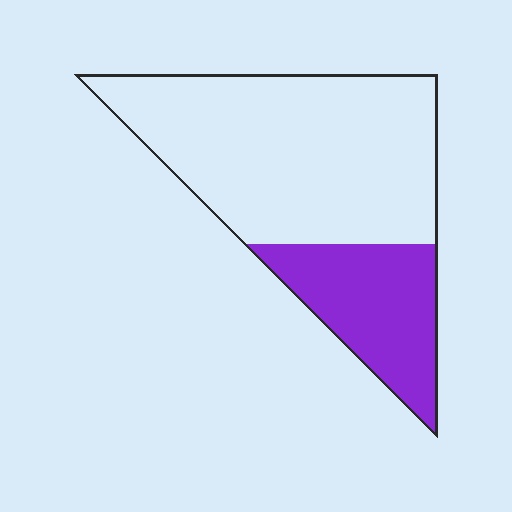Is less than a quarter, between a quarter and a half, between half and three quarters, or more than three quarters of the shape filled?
Between a quarter and a half.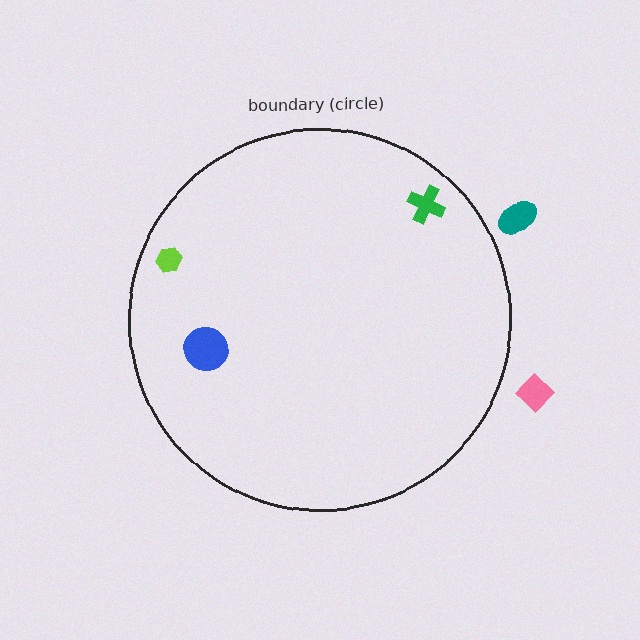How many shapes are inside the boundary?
3 inside, 2 outside.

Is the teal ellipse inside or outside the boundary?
Outside.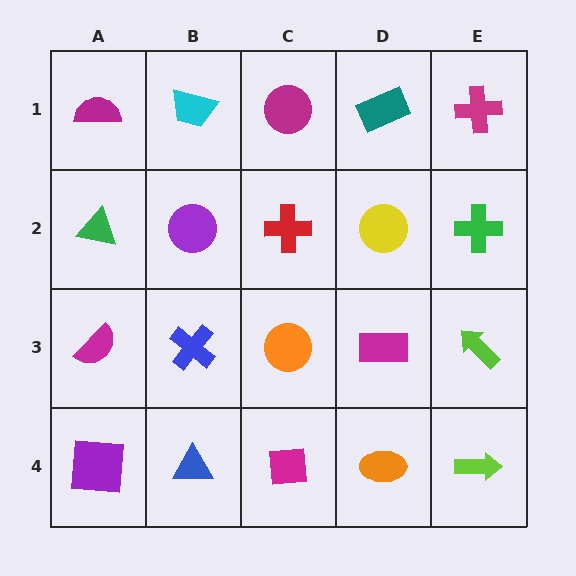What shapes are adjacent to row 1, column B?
A purple circle (row 2, column B), a magenta semicircle (row 1, column A), a magenta circle (row 1, column C).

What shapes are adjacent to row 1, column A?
A green triangle (row 2, column A), a cyan trapezoid (row 1, column B).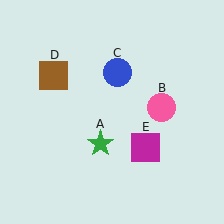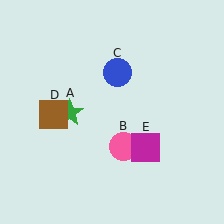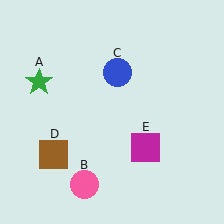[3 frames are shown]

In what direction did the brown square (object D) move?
The brown square (object D) moved down.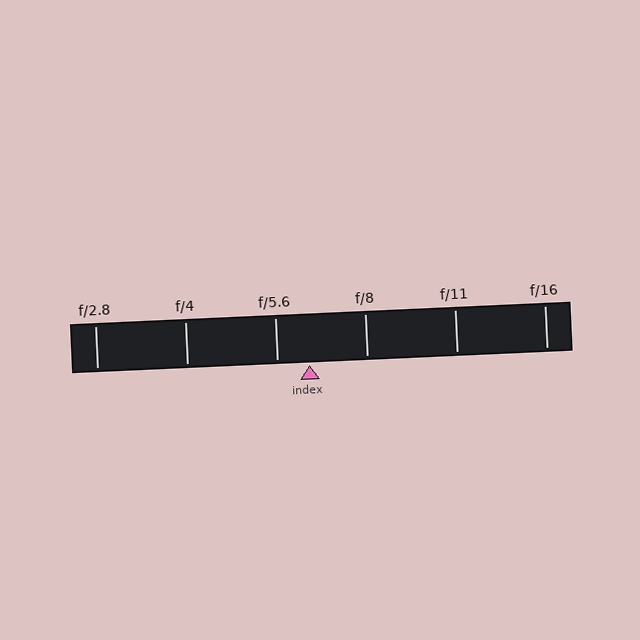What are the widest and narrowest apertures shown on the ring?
The widest aperture shown is f/2.8 and the narrowest is f/16.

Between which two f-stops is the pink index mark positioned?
The index mark is between f/5.6 and f/8.